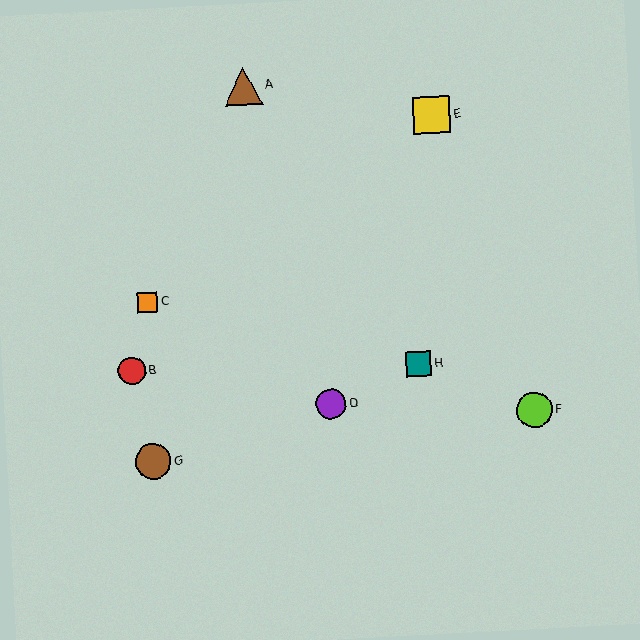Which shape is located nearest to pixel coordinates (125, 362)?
The red circle (labeled B) at (132, 371) is nearest to that location.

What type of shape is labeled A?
Shape A is a brown triangle.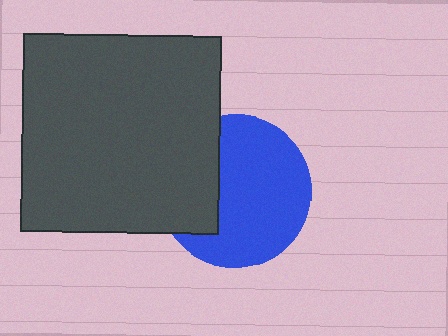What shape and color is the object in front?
The object in front is a dark gray square.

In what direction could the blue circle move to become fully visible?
The blue circle could move right. That would shift it out from behind the dark gray square entirely.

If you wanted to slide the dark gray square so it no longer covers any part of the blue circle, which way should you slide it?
Slide it left — that is the most direct way to separate the two shapes.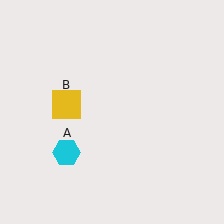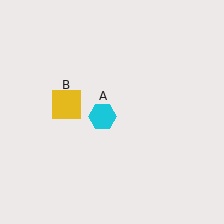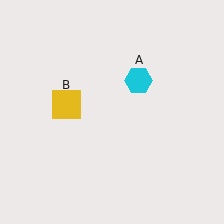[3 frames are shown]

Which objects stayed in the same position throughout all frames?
Yellow square (object B) remained stationary.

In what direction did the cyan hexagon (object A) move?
The cyan hexagon (object A) moved up and to the right.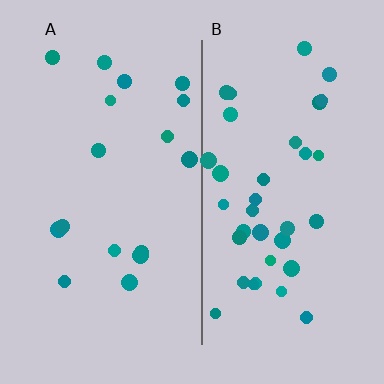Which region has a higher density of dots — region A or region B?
B (the right).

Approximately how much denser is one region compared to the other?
Approximately 2.1× — region B over region A.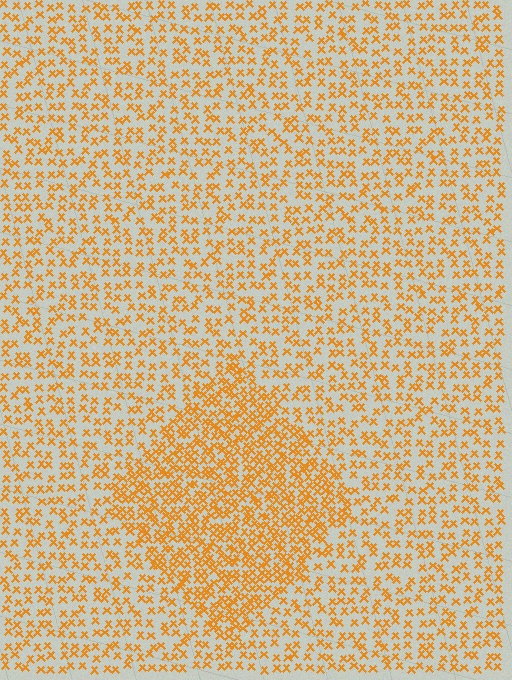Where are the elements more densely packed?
The elements are more densely packed inside the diamond boundary.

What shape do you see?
I see a diamond.